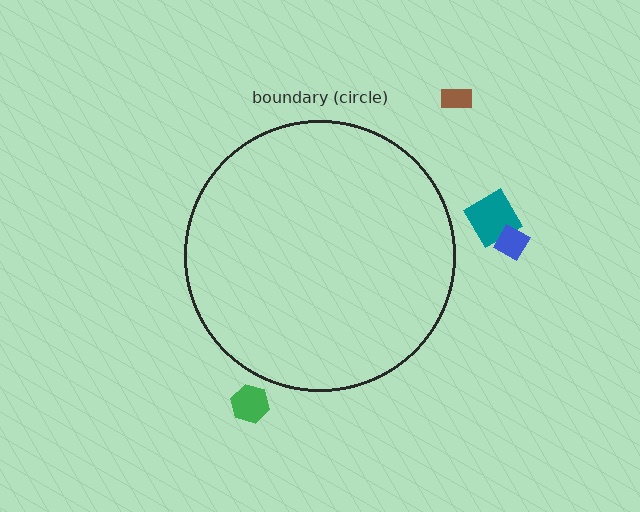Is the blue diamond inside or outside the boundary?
Outside.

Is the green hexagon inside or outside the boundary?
Outside.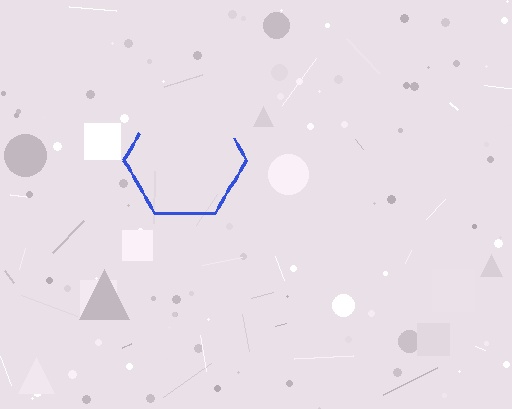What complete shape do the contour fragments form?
The contour fragments form a hexagon.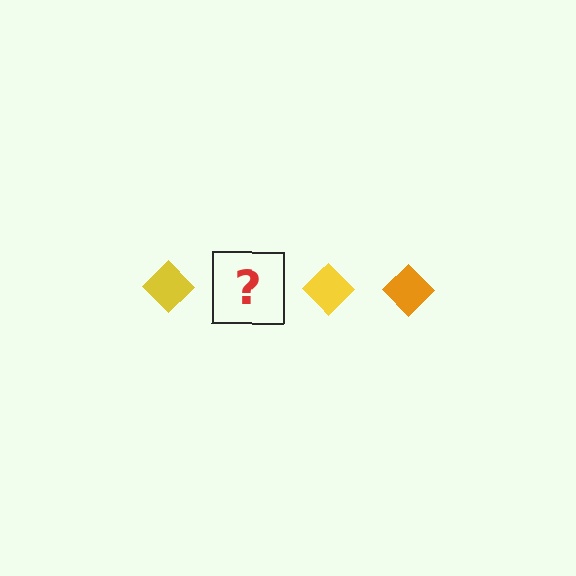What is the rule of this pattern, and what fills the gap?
The rule is that the pattern cycles through yellow, orange diamonds. The gap should be filled with an orange diamond.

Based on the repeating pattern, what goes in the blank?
The blank should be an orange diamond.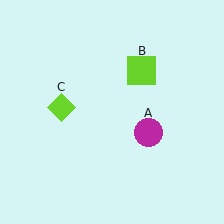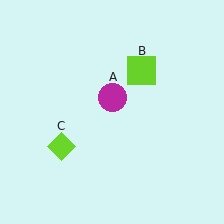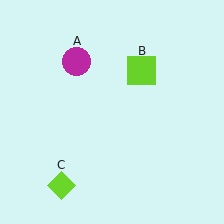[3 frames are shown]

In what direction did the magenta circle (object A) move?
The magenta circle (object A) moved up and to the left.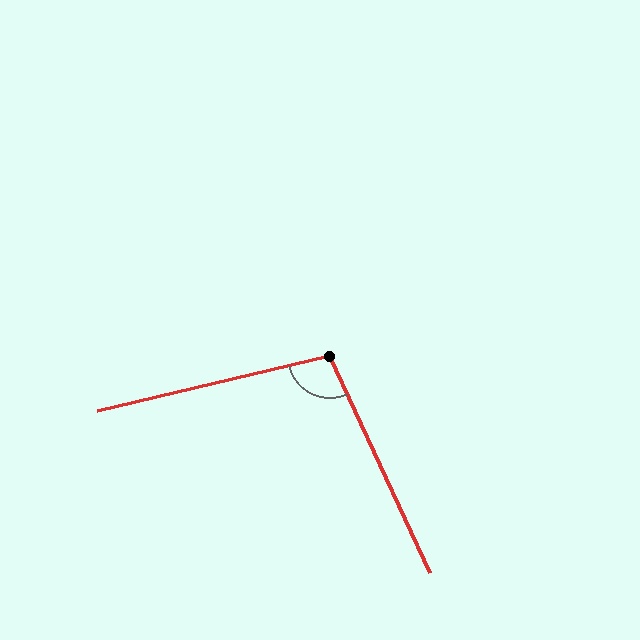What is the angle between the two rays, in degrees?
Approximately 101 degrees.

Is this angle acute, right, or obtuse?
It is obtuse.